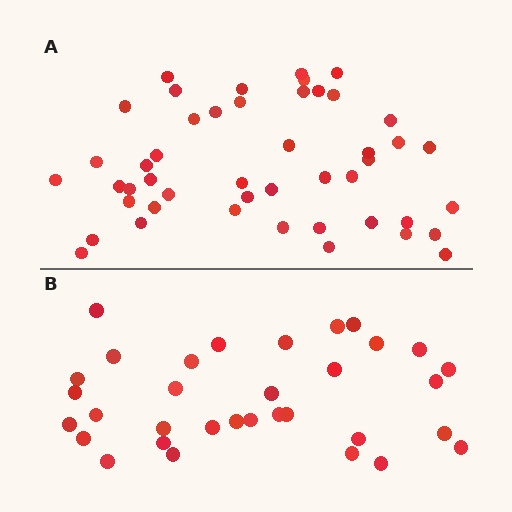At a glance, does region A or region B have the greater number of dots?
Region A (the top region) has more dots.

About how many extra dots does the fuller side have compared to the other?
Region A has approximately 15 more dots than region B.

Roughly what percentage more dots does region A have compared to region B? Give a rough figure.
About 40% more.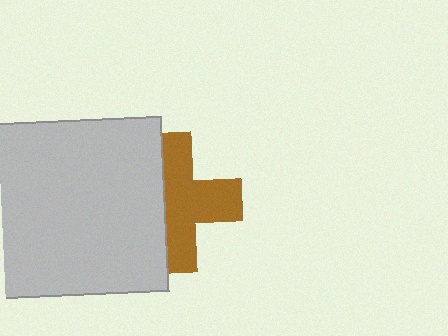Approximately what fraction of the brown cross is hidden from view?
Roughly 39% of the brown cross is hidden behind the light gray square.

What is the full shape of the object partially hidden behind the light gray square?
The partially hidden object is a brown cross.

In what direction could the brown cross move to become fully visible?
The brown cross could move right. That would shift it out from behind the light gray square entirely.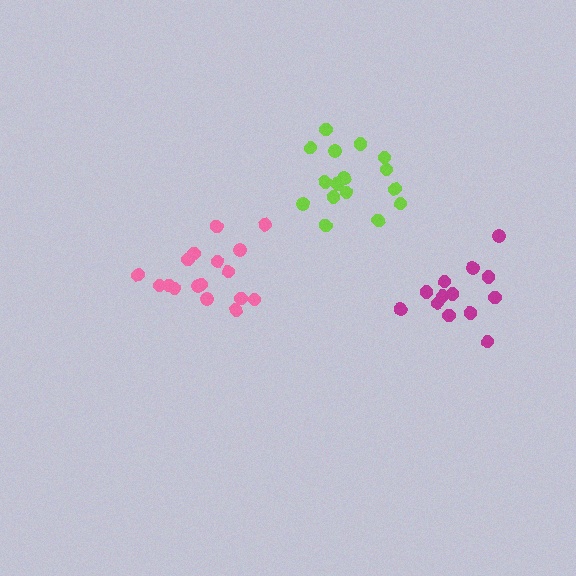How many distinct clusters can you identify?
There are 3 distinct clusters.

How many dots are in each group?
Group 1: 17 dots, Group 2: 16 dots, Group 3: 13 dots (46 total).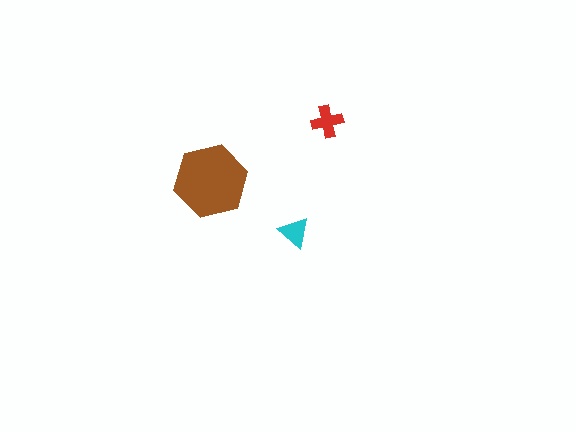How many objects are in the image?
There are 3 objects in the image.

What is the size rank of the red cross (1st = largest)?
2nd.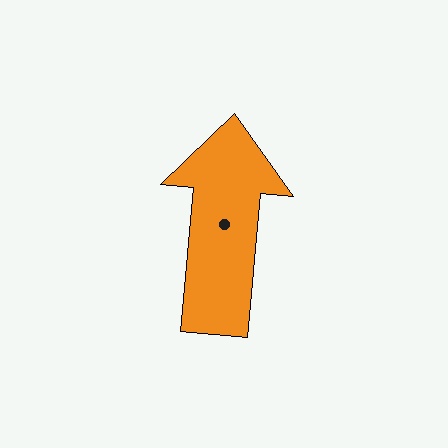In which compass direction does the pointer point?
North.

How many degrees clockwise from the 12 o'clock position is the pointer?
Approximately 5 degrees.